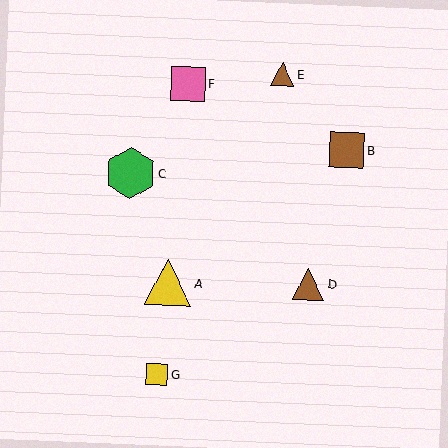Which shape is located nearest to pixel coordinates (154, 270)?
The yellow triangle (labeled A) at (168, 282) is nearest to that location.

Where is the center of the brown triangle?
The center of the brown triangle is at (282, 74).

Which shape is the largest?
The green hexagon (labeled C) is the largest.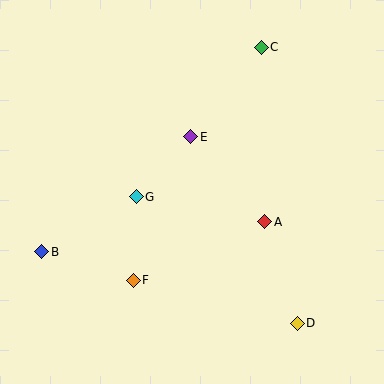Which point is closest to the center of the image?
Point E at (191, 137) is closest to the center.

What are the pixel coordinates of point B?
Point B is at (42, 252).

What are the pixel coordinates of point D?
Point D is at (297, 323).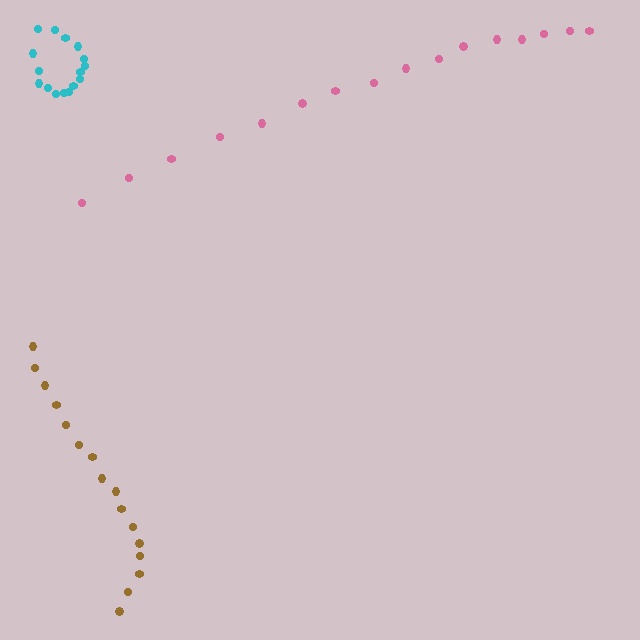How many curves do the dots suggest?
There are 3 distinct paths.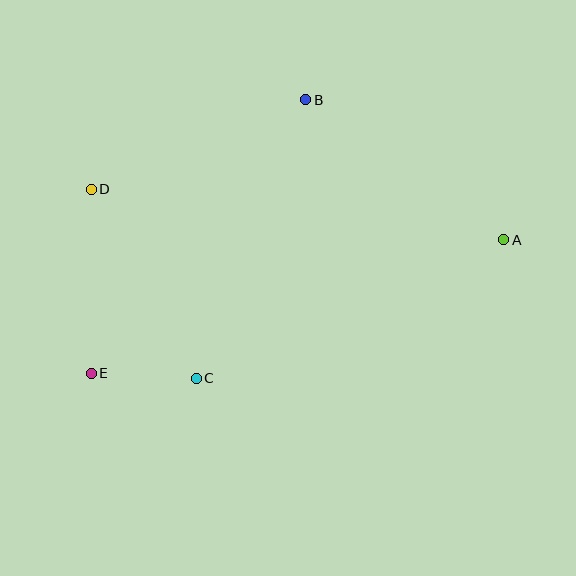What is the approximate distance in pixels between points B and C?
The distance between B and C is approximately 299 pixels.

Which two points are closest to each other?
Points C and E are closest to each other.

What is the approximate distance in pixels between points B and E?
The distance between B and E is approximately 348 pixels.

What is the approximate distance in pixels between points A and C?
The distance between A and C is approximately 337 pixels.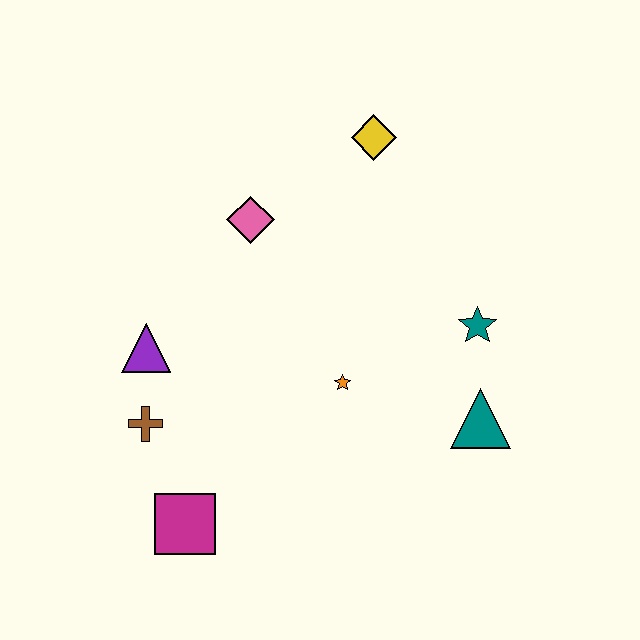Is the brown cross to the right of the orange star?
No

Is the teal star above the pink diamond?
No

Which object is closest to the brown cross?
The purple triangle is closest to the brown cross.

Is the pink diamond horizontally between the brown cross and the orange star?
Yes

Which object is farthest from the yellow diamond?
The magenta square is farthest from the yellow diamond.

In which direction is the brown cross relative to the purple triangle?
The brown cross is below the purple triangle.